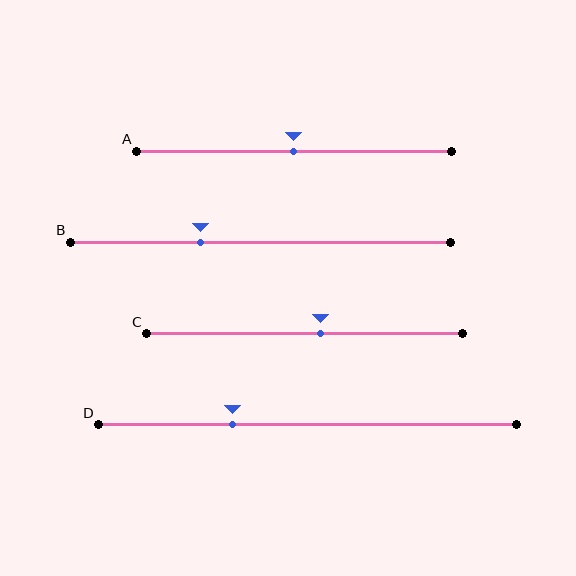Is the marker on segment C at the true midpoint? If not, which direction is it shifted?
No, the marker on segment C is shifted to the right by about 5% of the segment length.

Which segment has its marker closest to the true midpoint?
Segment A has its marker closest to the true midpoint.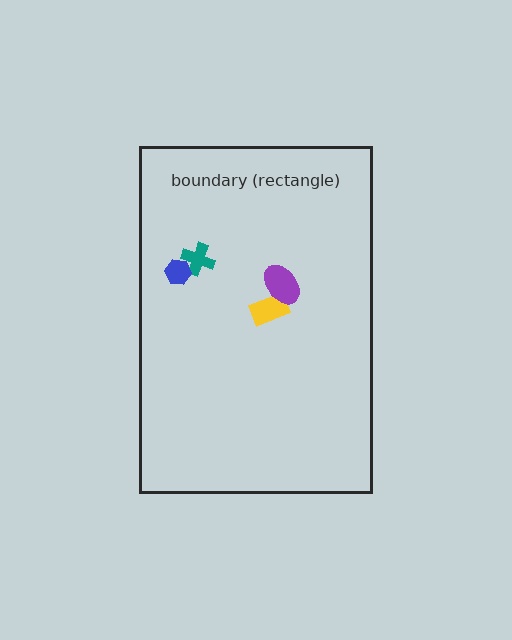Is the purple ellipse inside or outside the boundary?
Inside.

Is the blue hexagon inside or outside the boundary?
Inside.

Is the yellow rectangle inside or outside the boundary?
Inside.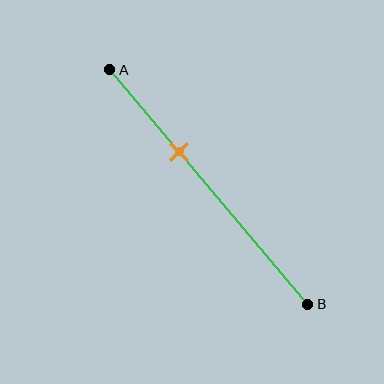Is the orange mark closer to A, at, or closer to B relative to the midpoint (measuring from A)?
The orange mark is closer to point A than the midpoint of segment AB.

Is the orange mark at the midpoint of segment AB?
No, the mark is at about 35% from A, not at the 50% midpoint.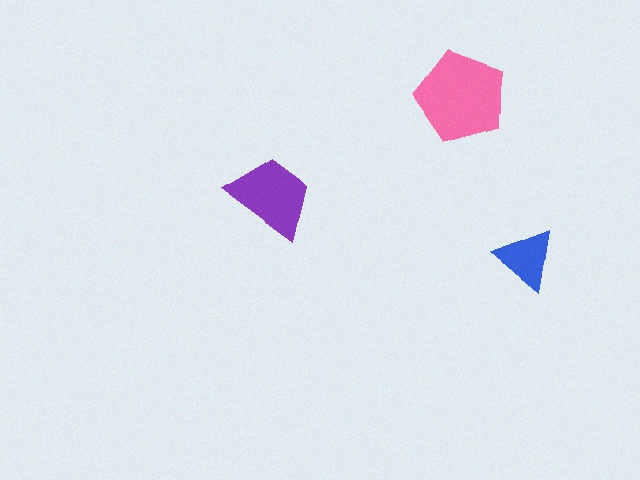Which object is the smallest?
The blue triangle.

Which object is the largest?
The pink pentagon.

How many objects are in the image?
There are 3 objects in the image.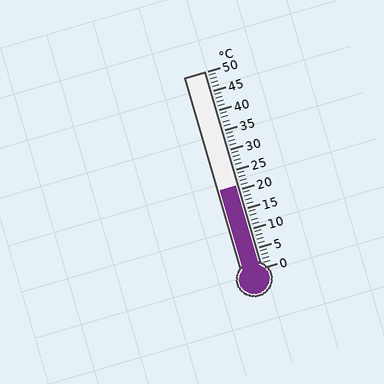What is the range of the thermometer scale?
The thermometer scale ranges from 0°C to 50°C.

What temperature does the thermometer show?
The thermometer shows approximately 21°C.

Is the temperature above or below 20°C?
The temperature is above 20°C.